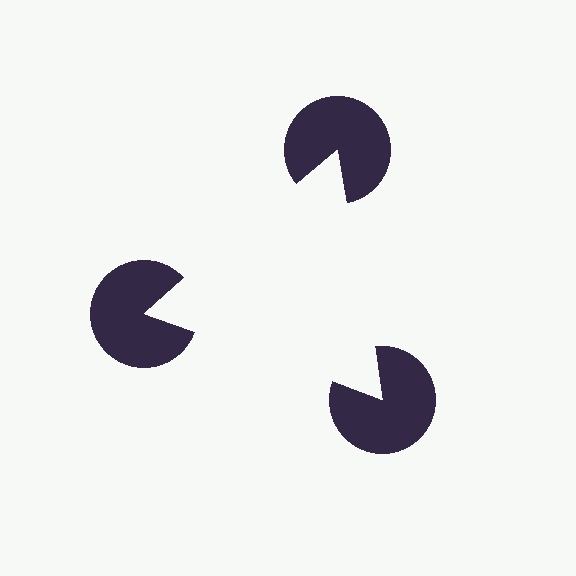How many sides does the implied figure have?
3 sides.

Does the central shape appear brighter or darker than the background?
It typically appears slightly brighter than the background, even though no actual brightness change is drawn.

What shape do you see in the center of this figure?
An illusory triangle — its edges are inferred from the aligned wedge cuts in the pac-man discs, not physically drawn.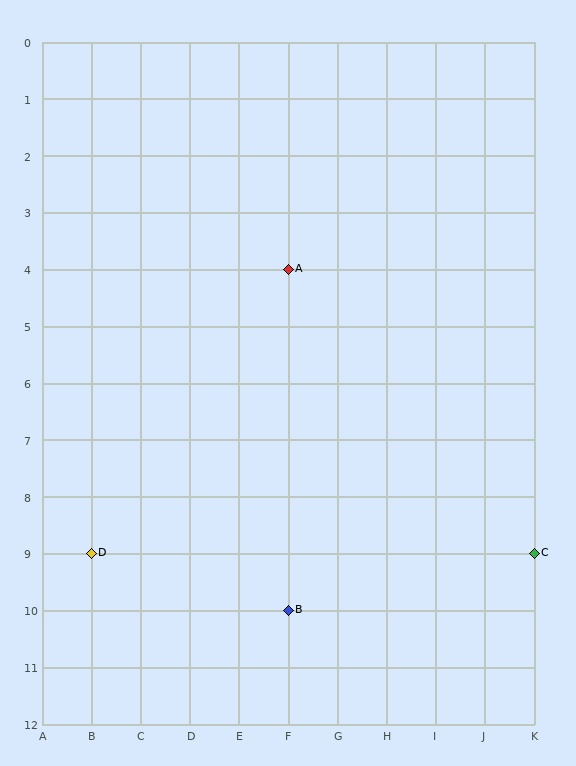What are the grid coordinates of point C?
Point C is at grid coordinates (K, 9).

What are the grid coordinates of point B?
Point B is at grid coordinates (F, 10).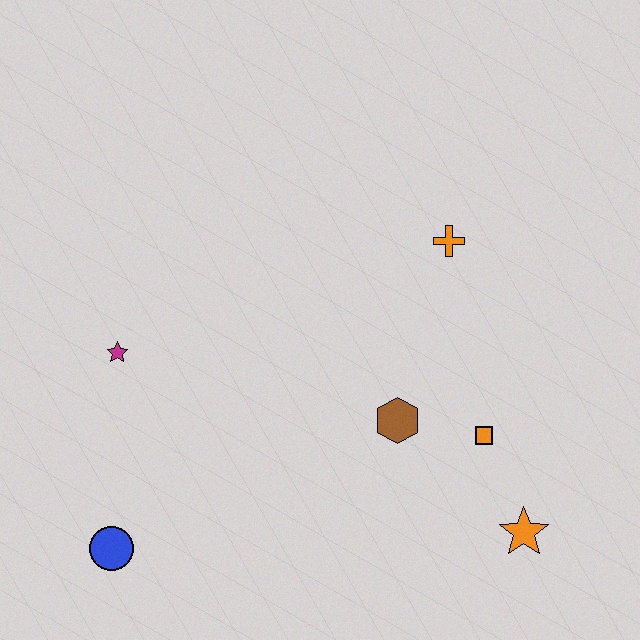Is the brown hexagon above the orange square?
Yes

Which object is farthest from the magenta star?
The orange star is farthest from the magenta star.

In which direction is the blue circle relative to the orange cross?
The blue circle is to the left of the orange cross.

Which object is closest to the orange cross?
The brown hexagon is closest to the orange cross.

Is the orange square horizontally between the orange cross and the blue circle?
No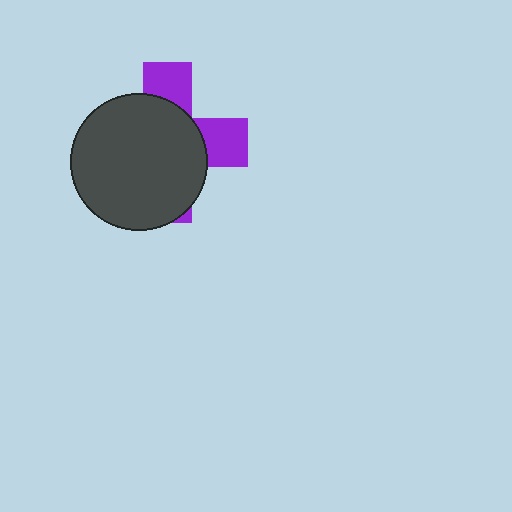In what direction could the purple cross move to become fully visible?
The purple cross could move toward the upper-right. That would shift it out from behind the dark gray circle entirely.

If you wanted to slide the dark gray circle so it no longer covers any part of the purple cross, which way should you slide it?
Slide it toward the lower-left — that is the most direct way to separate the two shapes.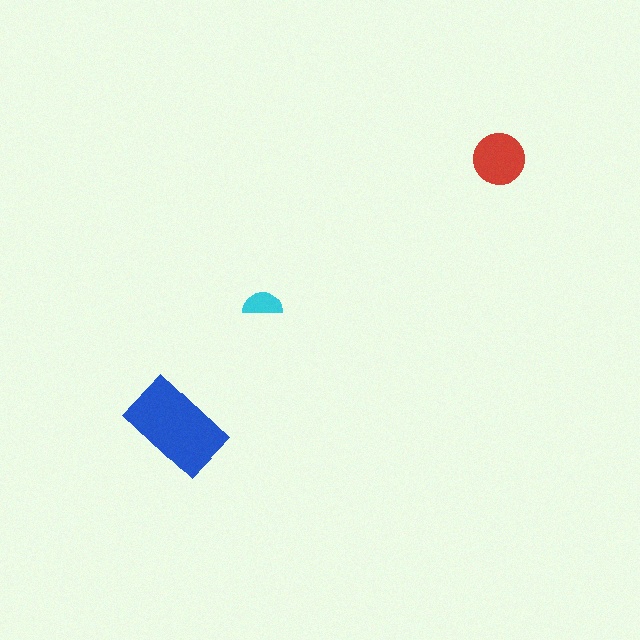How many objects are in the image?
There are 3 objects in the image.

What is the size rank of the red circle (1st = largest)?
2nd.